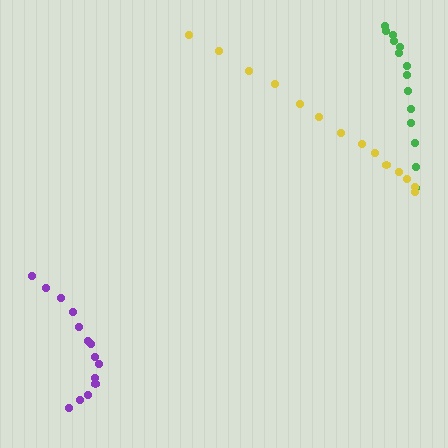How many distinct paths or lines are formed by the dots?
There are 3 distinct paths.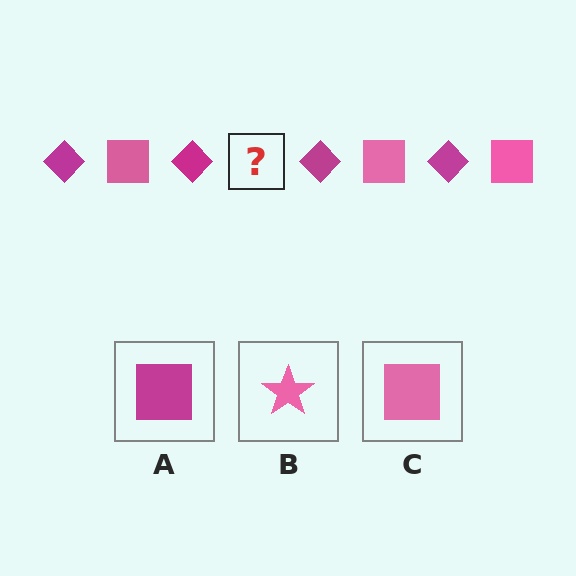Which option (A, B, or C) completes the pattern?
C.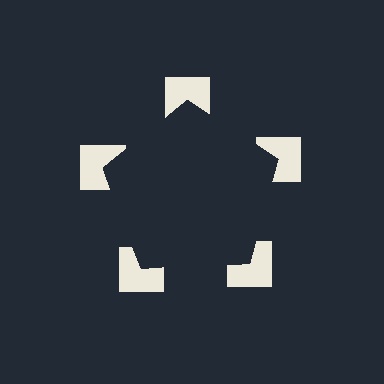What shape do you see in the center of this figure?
An illusory pentagon — its edges are inferred from the aligned wedge cuts in the notched squares, not physically drawn.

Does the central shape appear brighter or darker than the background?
It typically appears slightly darker than the background, even though no actual brightness change is drawn.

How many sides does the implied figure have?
5 sides.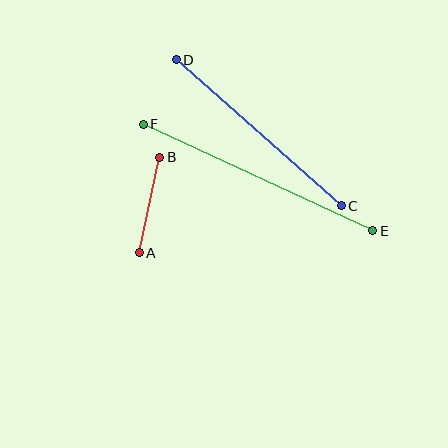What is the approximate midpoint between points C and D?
The midpoint is at approximately (259, 133) pixels.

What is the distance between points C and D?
The distance is approximately 221 pixels.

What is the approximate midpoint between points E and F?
The midpoint is at approximately (258, 178) pixels.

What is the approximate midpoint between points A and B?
The midpoint is at approximately (150, 205) pixels.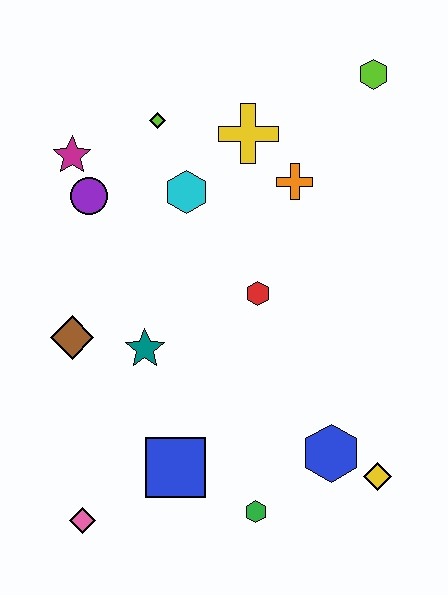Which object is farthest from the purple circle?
The yellow diamond is farthest from the purple circle.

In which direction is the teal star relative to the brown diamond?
The teal star is to the right of the brown diamond.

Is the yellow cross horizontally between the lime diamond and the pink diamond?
No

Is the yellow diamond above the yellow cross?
No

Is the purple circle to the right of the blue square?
No